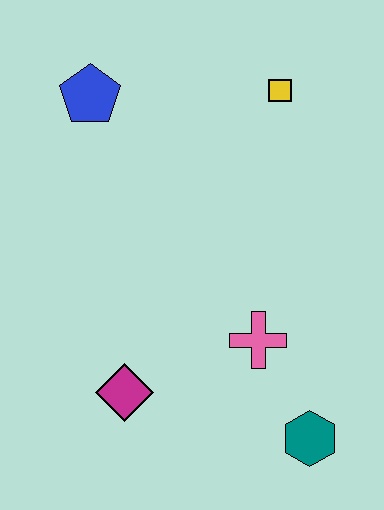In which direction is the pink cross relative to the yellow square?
The pink cross is below the yellow square.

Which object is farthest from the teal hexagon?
The blue pentagon is farthest from the teal hexagon.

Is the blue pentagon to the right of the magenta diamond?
No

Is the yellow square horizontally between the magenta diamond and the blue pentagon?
No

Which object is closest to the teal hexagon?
The pink cross is closest to the teal hexagon.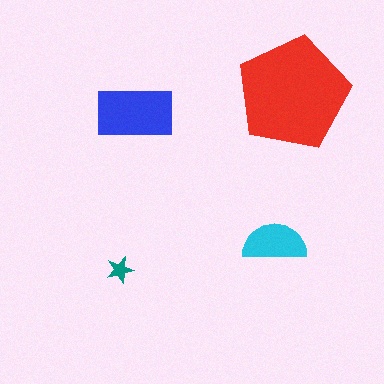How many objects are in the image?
There are 4 objects in the image.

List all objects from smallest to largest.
The teal star, the cyan semicircle, the blue rectangle, the red pentagon.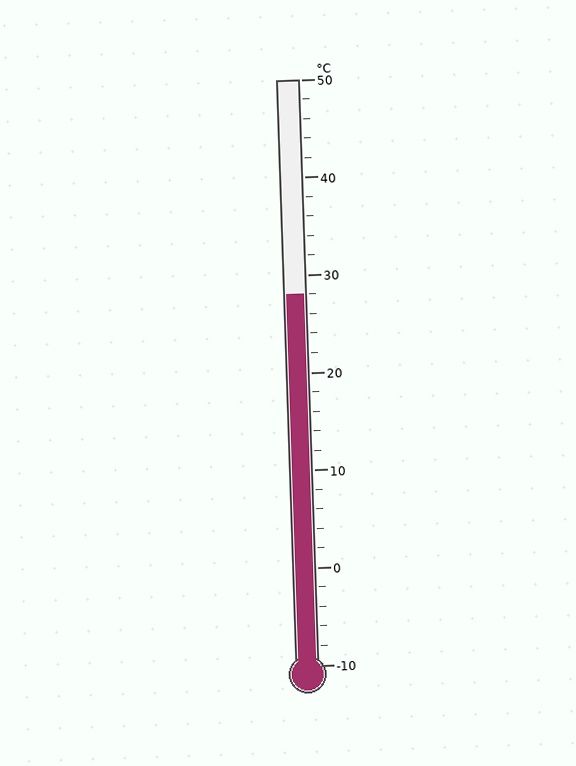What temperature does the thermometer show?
The thermometer shows approximately 28°C.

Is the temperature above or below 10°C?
The temperature is above 10°C.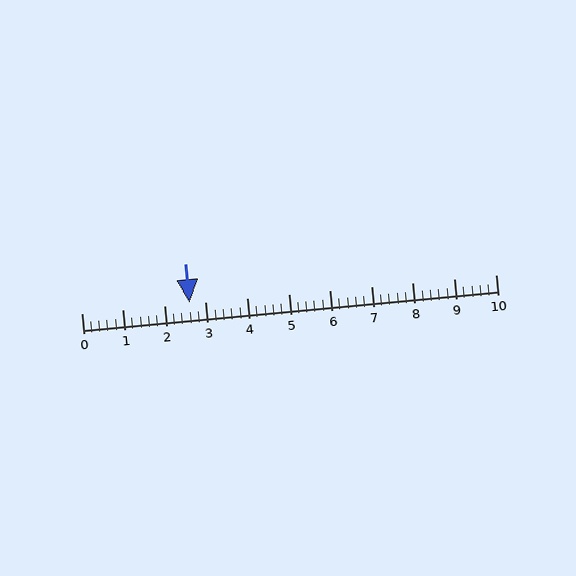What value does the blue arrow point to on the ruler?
The blue arrow points to approximately 2.6.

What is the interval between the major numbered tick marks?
The major tick marks are spaced 1 units apart.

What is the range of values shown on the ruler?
The ruler shows values from 0 to 10.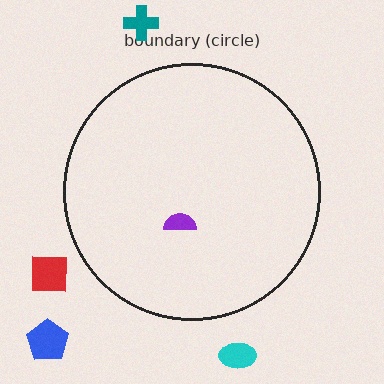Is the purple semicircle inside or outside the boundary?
Inside.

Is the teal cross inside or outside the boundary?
Outside.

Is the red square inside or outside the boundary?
Outside.